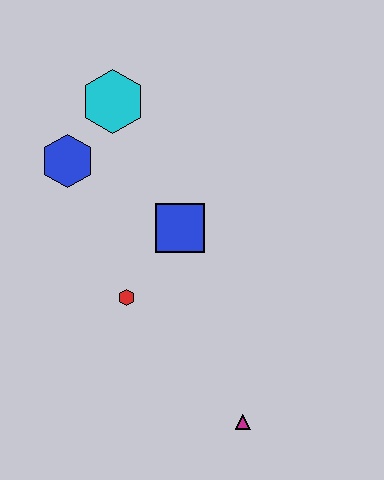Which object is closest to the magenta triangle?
The red hexagon is closest to the magenta triangle.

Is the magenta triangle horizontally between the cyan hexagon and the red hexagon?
No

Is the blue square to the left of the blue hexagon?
No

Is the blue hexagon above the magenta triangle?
Yes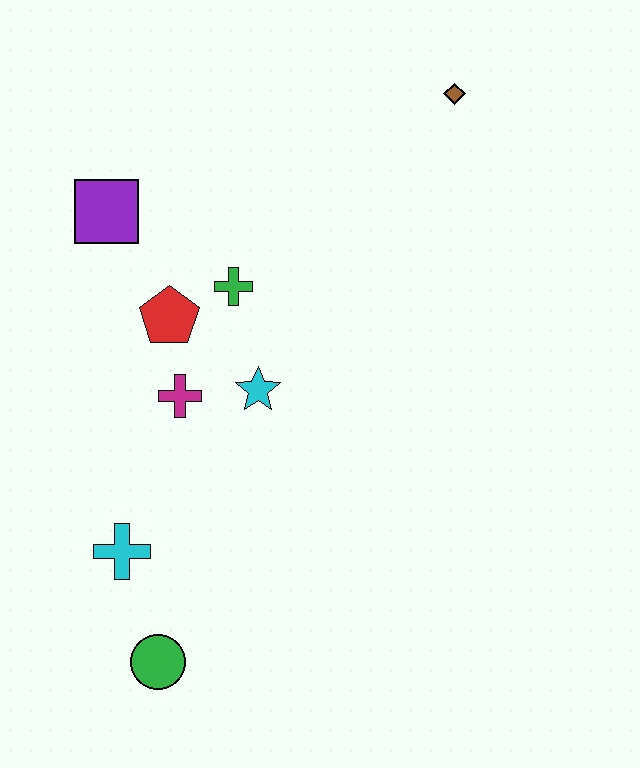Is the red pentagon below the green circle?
No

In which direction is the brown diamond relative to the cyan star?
The brown diamond is above the cyan star.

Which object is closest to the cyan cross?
The green circle is closest to the cyan cross.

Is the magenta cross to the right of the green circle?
Yes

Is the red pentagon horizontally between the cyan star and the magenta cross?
No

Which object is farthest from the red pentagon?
The brown diamond is farthest from the red pentagon.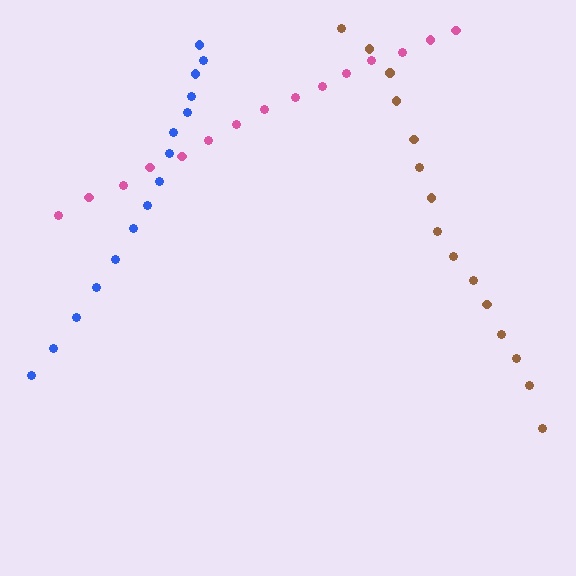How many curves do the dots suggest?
There are 3 distinct paths.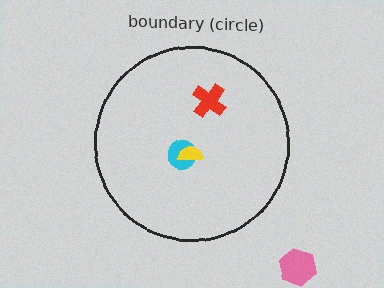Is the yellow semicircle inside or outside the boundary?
Inside.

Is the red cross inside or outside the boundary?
Inside.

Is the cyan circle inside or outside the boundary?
Inside.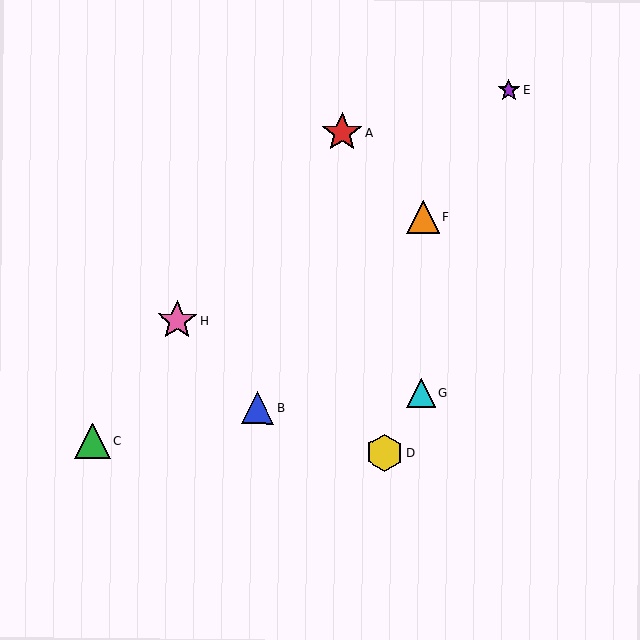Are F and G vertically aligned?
Yes, both are at x≈423.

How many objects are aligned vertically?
2 objects (F, G) are aligned vertically.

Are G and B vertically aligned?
No, G is at x≈421 and B is at x≈258.